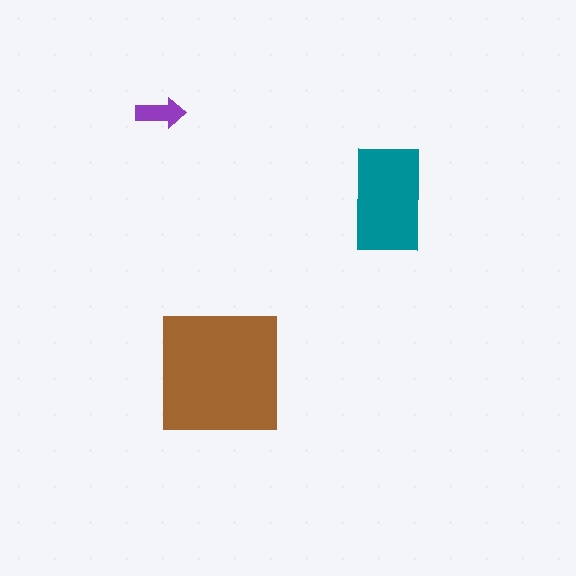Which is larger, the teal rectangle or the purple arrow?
The teal rectangle.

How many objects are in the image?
There are 3 objects in the image.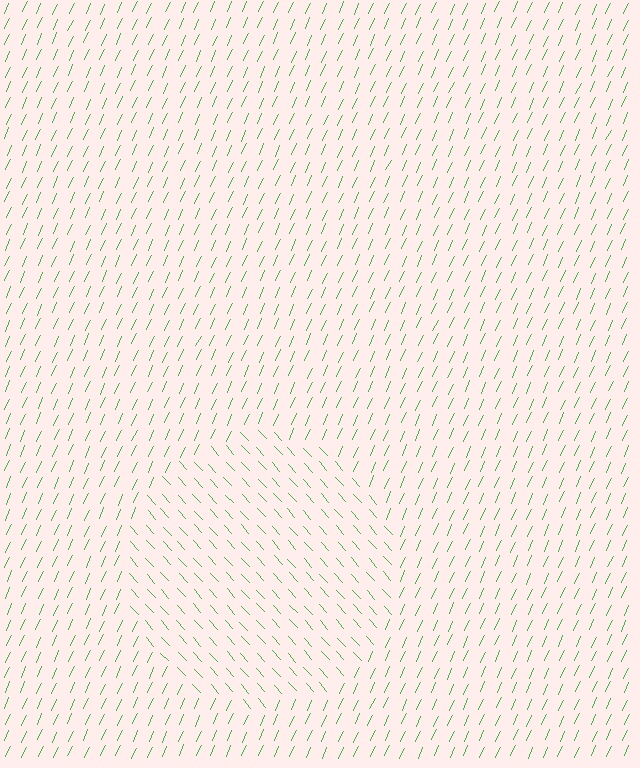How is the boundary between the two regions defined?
The boundary is defined purely by a change in line orientation (approximately 66 degrees difference). All lines are the same color and thickness.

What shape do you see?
I see a circle.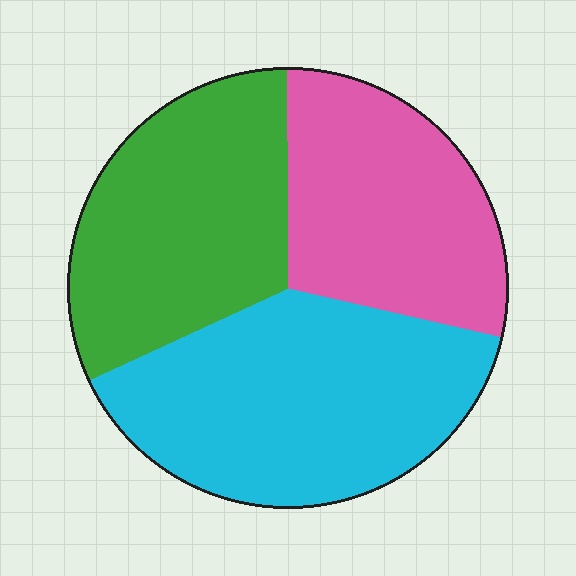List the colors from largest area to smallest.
From largest to smallest: cyan, green, pink.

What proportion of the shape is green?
Green takes up about one third (1/3) of the shape.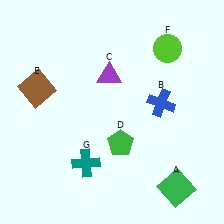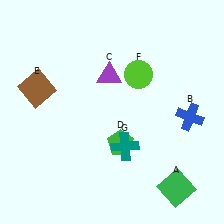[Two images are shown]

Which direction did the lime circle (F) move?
The lime circle (F) moved left.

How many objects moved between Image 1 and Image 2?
3 objects moved between the two images.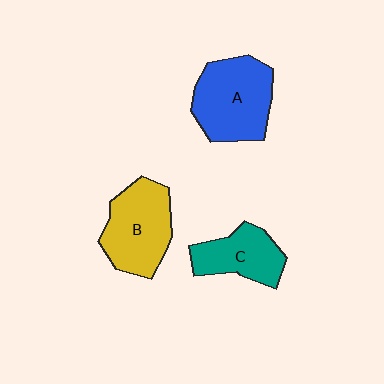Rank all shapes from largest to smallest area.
From largest to smallest: A (blue), B (yellow), C (teal).